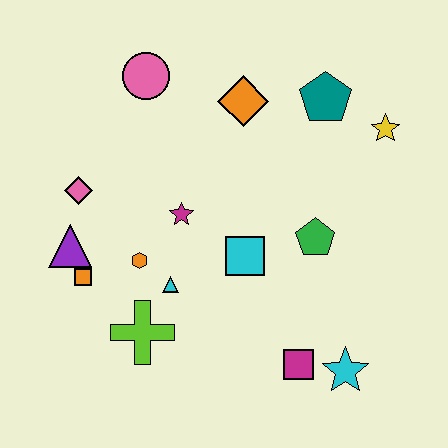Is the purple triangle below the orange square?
No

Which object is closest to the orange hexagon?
The cyan triangle is closest to the orange hexagon.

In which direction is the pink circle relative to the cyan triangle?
The pink circle is above the cyan triangle.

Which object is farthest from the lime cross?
The yellow star is farthest from the lime cross.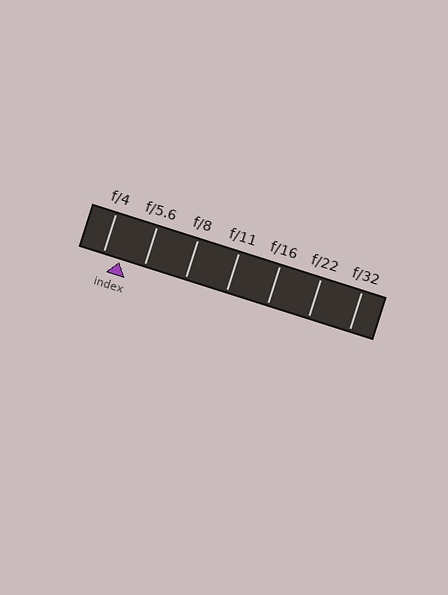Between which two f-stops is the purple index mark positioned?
The index mark is between f/4 and f/5.6.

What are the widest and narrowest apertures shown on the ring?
The widest aperture shown is f/4 and the narrowest is f/32.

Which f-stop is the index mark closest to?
The index mark is closest to f/4.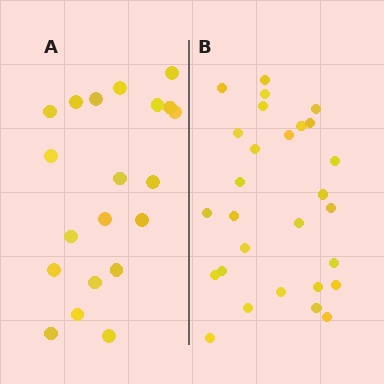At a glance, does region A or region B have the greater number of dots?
Region B (the right region) has more dots.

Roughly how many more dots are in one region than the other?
Region B has roughly 8 or so more dots than region A.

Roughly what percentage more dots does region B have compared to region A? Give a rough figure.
About 40% more.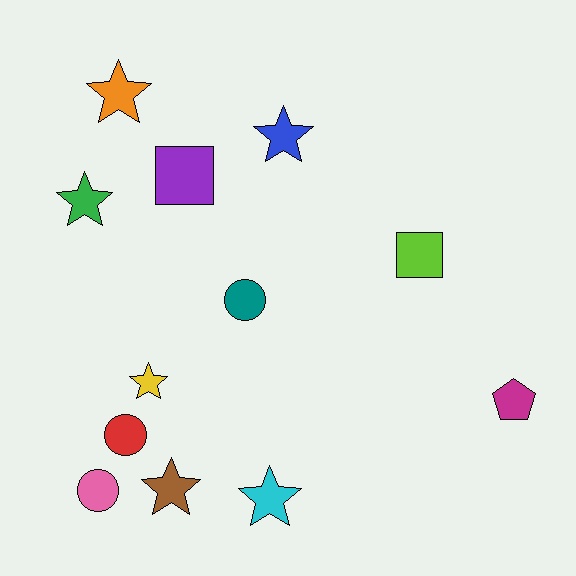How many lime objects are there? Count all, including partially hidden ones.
There is 1 lime object.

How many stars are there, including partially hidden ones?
There are 6 stars.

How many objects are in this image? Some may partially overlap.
There are 12 objects.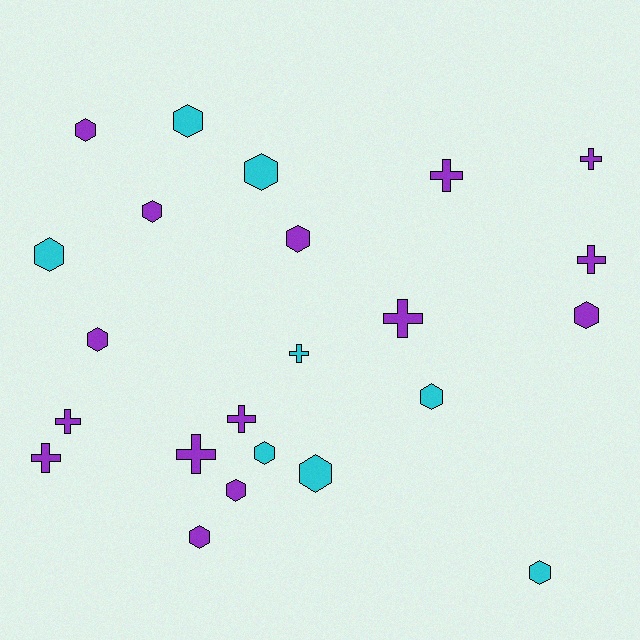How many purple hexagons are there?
There are 7 purple hexagons.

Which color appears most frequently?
Purple, with 15 objects.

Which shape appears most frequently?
Hexagon, with 14 objects.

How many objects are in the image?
There are 23 objects.